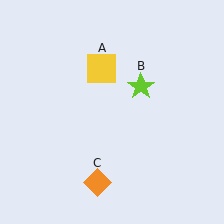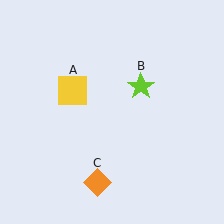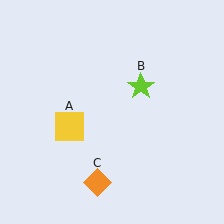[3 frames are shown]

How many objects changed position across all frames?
1 object changed position: yellow square (object A).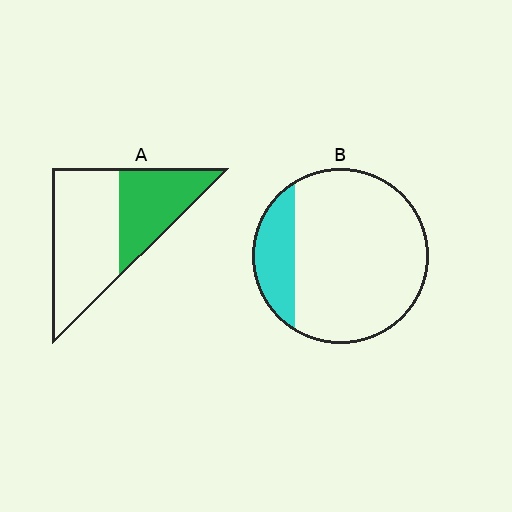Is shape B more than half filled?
No.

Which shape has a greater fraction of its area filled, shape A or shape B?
Shape A.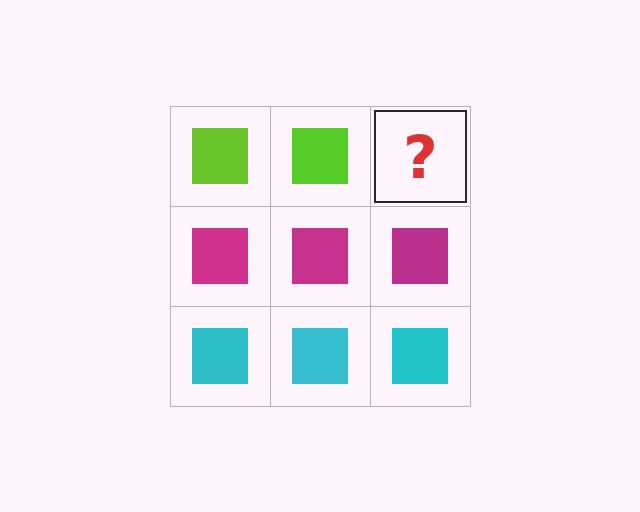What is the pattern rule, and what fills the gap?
The rule is that each row has a consistent color. The gap should be filled with a lime square.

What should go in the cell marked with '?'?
The missing cell should contain a lime square.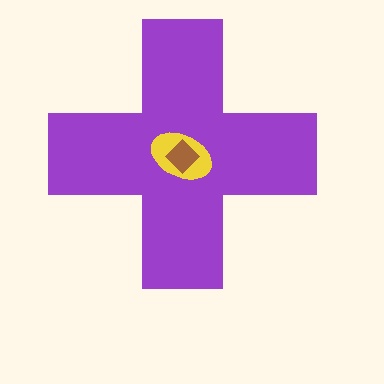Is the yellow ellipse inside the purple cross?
Yes.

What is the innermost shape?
The brown diamond.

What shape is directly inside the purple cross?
The yellow ellipse.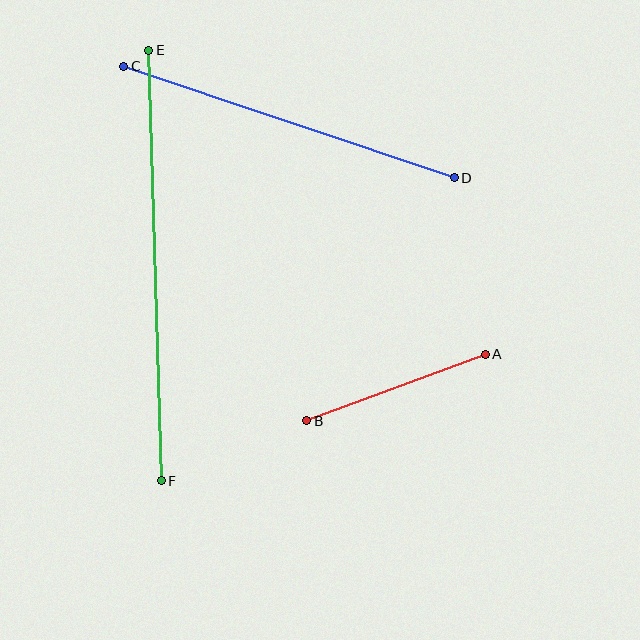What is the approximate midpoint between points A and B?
The midpoint is at approximately (396, 388) pixels.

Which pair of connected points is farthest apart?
Points E and F are farthest apart.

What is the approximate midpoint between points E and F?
The midpoint is at approximately (155, 266) pixels.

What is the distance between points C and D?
The distance is approximately 349 pixels.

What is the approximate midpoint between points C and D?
The midpoint is at approximately (289, 122) pixels.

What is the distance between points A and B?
The distance is approximately 191 pixels.